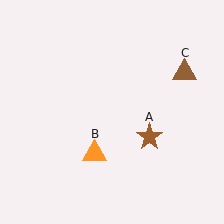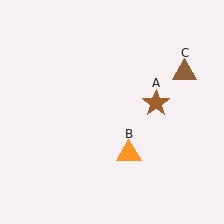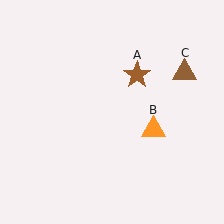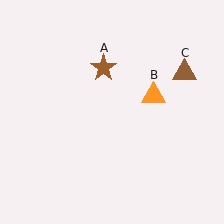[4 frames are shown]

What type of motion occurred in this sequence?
The brown star (object A), orange triangle (object B) rotated counterclockwise around the center of the scene.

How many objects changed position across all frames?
2 objects changed position: brown star (object A), orange triangle (object B).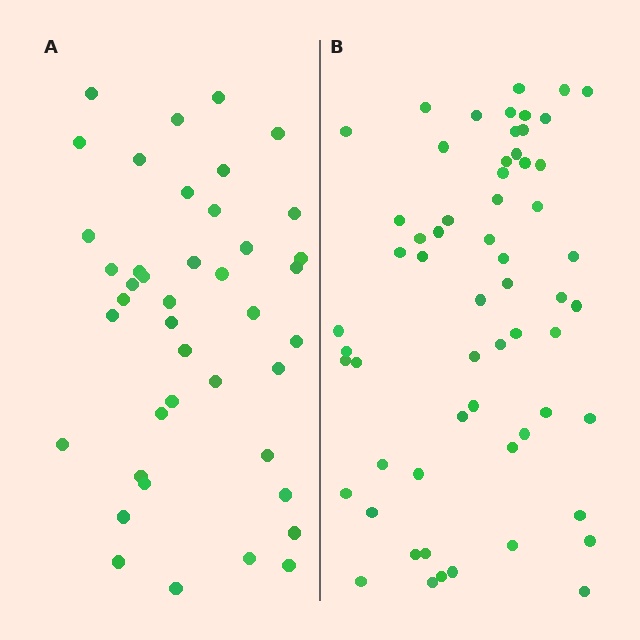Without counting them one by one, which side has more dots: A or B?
Region B (the right region) has more dots.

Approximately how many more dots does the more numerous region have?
Region B has approximately 20 more dots than region A.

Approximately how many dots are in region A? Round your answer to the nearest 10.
About 40 dots. (The exact count is 42, which rounds to 40.)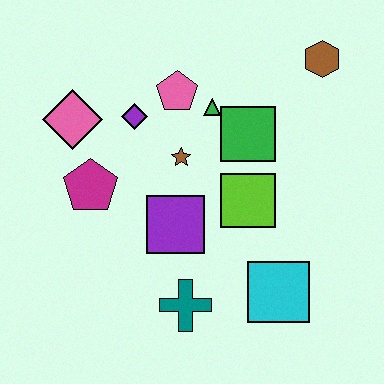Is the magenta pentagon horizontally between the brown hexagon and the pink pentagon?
No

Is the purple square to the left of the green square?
Yes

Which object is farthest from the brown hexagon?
The teal cross is farthest from the brown hexagon.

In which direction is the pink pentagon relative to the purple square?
The pink pentagon is above the purple square.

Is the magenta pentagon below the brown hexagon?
Yes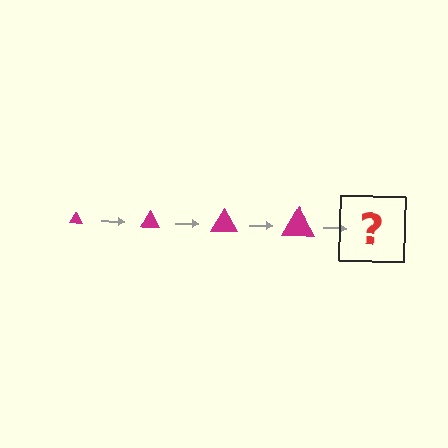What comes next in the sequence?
The next element should be a magenta triangle, larger than the previous one.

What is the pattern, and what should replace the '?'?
The pattern is that the triangle gets progressively larger each step. The '?' should be a magenta triangle, larger than the previous one.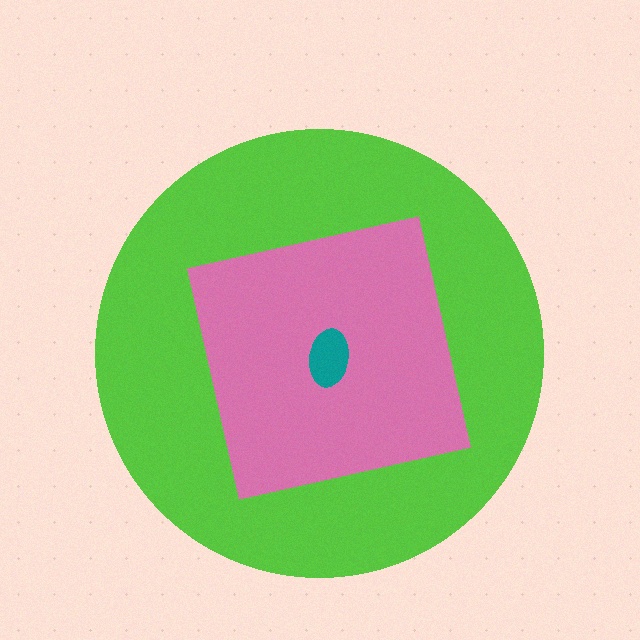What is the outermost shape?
The lime circle.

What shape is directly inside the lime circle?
The pink square.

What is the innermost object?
The teal ellipse.